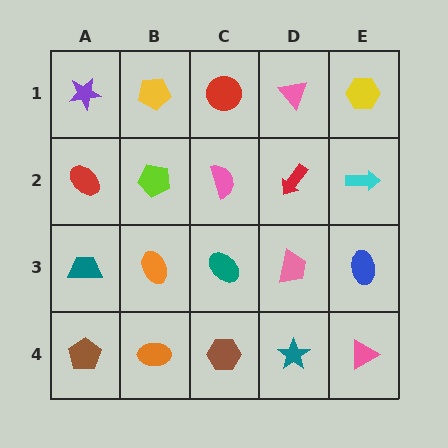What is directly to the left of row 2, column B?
A red ellipse.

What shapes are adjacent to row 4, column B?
An orange ellipse (row 3, column B), a brown pentagon (row 4, column A), a brown hexagon (row 4, column C).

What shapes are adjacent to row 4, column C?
A teal ellipse (row 3, column C), an orange ellipse (row 4, column B), a teal star (row 4, column D).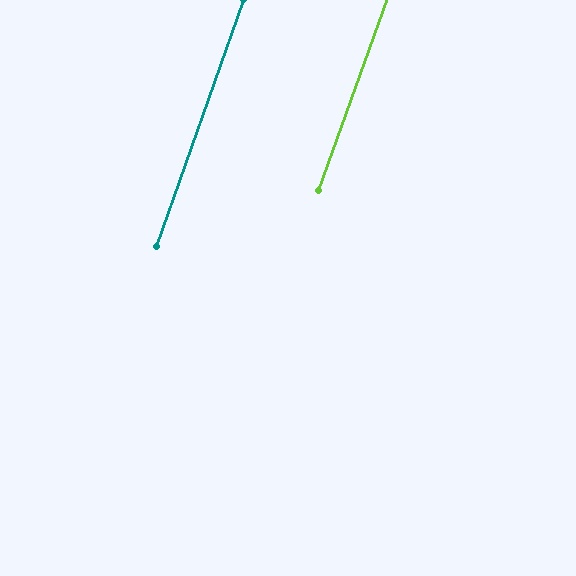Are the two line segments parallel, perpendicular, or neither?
Parallel — their directions differ by only 0.4°.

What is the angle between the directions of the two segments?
Approximately 0 degrees.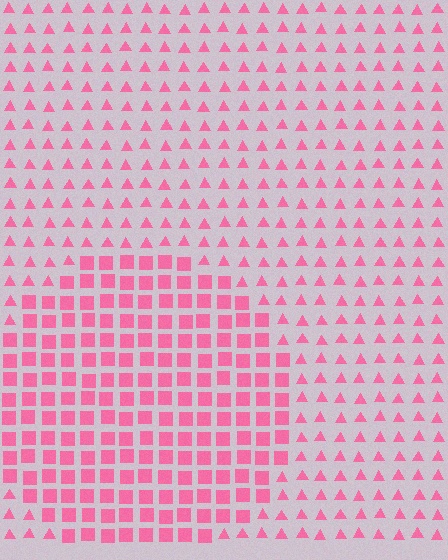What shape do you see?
I see a circle.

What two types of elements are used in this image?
The image uses squares inside the circle region and triangles outside it.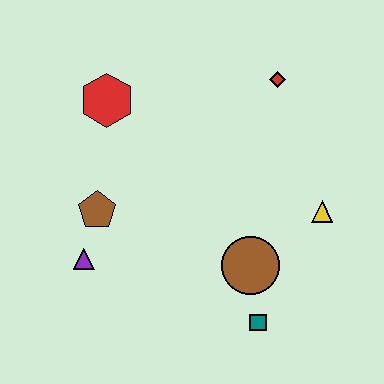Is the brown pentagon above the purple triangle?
Yes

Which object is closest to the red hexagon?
The brown pentagon is closest to the red hexagon.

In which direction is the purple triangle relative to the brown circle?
The purple triangle is to the left of the brown circle.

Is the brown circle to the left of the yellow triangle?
Yes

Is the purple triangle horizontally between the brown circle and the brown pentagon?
No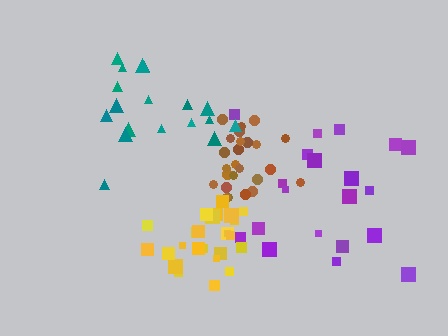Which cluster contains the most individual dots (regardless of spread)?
Brown (25).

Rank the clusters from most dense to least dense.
brown, yellow, teal, purple.